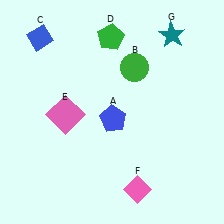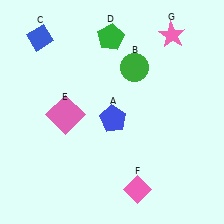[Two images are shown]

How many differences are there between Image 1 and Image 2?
There is 1 difference between the two images.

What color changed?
The star (G) changed from teal in Image 1 to pink in Image 2.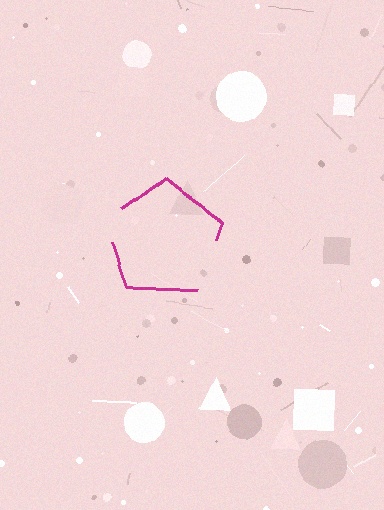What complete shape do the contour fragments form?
The contour fragments form a pentagon.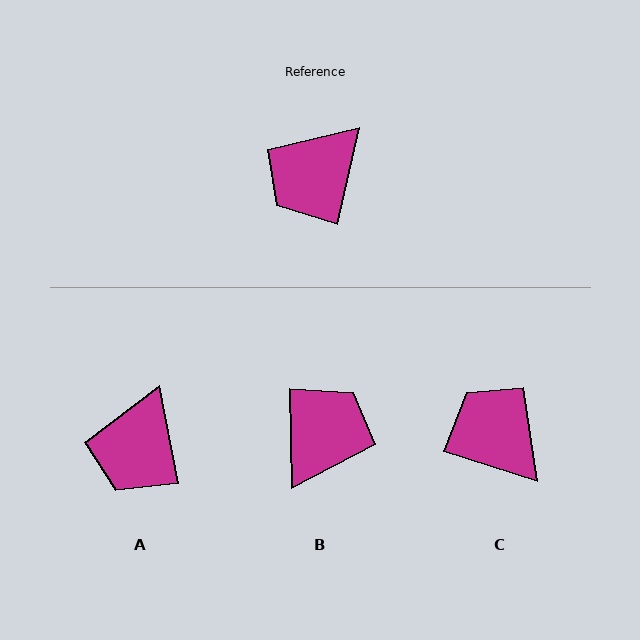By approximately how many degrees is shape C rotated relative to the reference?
Approximately 95 degrees clockwise.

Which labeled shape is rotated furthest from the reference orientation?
B, about 166 degrees away.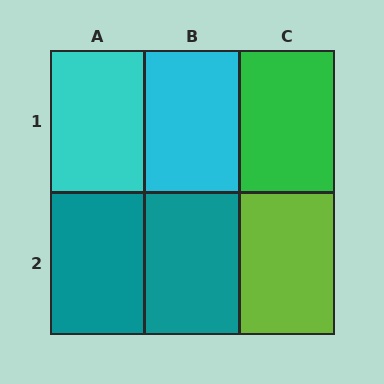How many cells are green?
1 cell is green.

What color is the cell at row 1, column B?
Cyan.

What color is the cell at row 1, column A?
Cyan.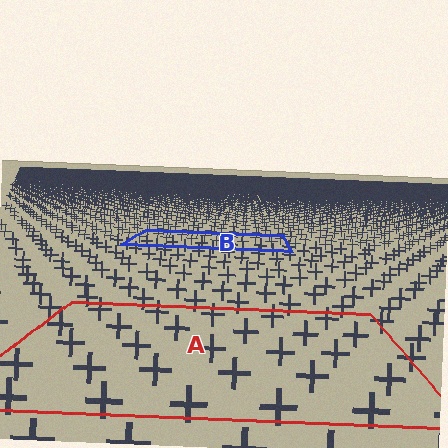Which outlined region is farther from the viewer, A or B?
Region B is farther from the viewer — the texture elements inside it appear smaller and more densely packed.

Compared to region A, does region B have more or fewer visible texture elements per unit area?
Region B has more texture elements per unit area — they are packed more densely because it is farther away.